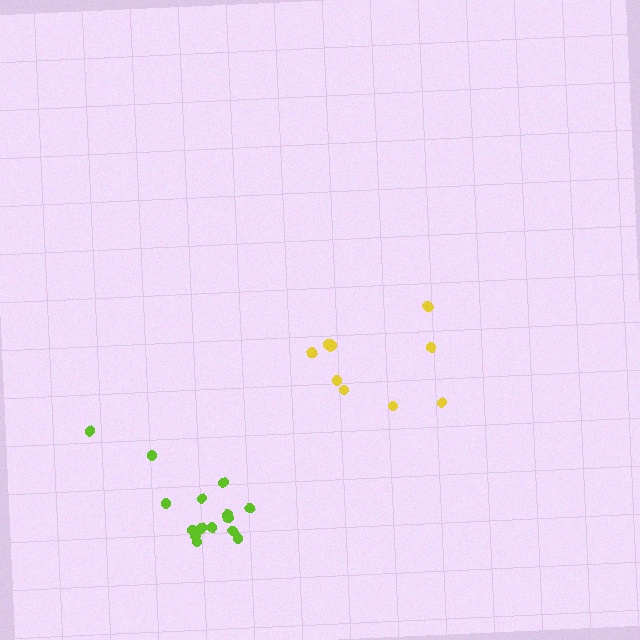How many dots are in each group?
Group 1: 9 dots, Group 2: 15 dots (24 total).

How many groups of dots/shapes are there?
There are 2 groups.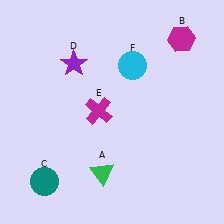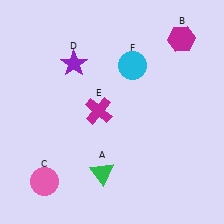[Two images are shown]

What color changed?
The circle (C) changed from teal in Image 1 to pink in Image 2.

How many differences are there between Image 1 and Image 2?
There is 1 difference between the two images.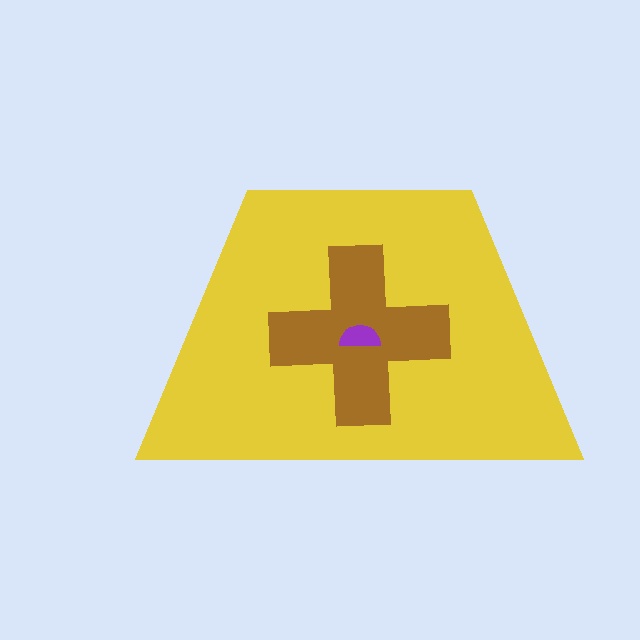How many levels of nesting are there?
3.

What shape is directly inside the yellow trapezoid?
The brown cross.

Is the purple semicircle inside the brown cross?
Yes.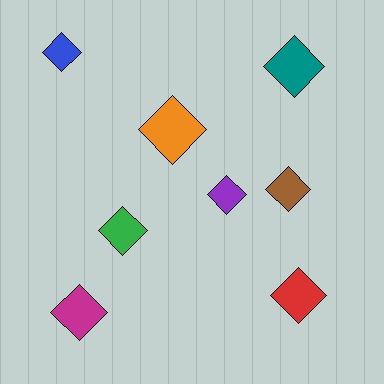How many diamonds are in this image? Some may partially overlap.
There are 8 diamonds.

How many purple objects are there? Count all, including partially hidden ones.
There is 1 purple object.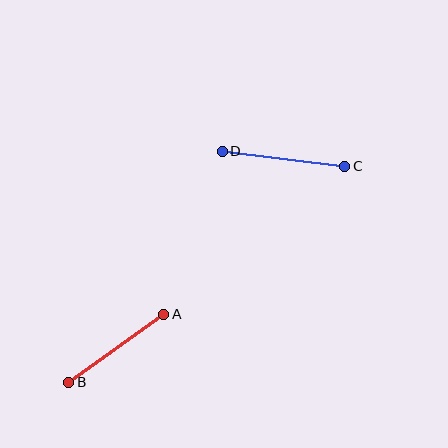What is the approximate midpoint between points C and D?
The midpoint is at approximately (284, 159) pixels.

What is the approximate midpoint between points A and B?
The midpoint is at approximately (116, 348) pixels.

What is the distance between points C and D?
The distance is approximately 124 pixels.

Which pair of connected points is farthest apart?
Points C and D are farthest apart.